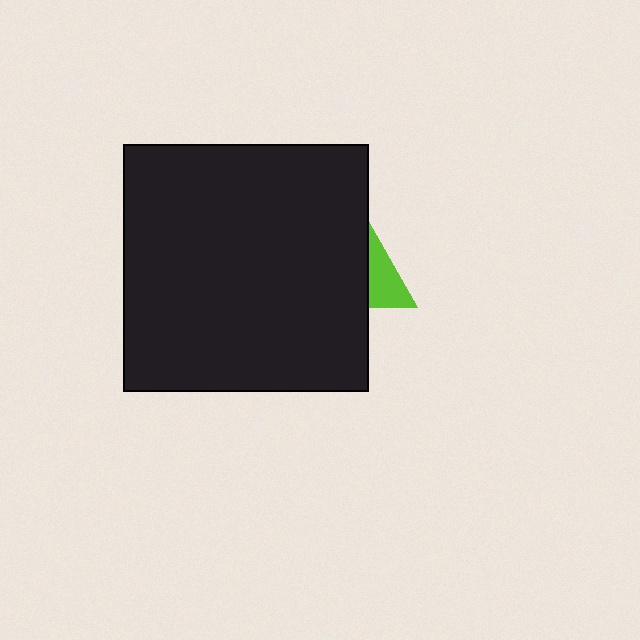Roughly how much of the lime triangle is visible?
A small part of it is visible (roughly 31%).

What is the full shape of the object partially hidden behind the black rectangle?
The partially hidden object is a lime triangle.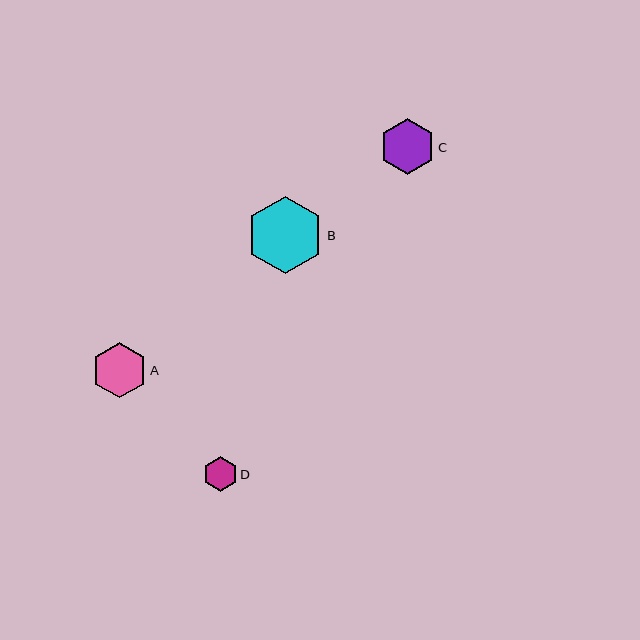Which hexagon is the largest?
Hexagon B is the largest with a size of approximately 77 pixels.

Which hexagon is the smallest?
Hexagon D is the smallest with a size of approximately 35 pixels.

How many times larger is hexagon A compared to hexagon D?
Hexagon A is approximately 1.6 times the size of hexagon D.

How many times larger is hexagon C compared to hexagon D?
Hexagon C is approximately 1.6 times the size of hexagon D.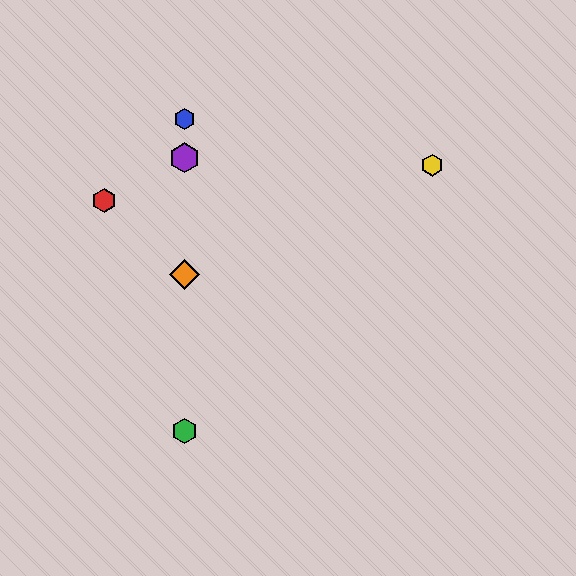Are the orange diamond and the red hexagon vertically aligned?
No, the orange diamond is at x≈185 and the red hexagon is at x≈104.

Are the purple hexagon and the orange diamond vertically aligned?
Yes, both are at x≈185.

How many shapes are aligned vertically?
4 shapes (the blue hexagon, the green hexagon, the purple hexagon, the orange diamond) are aligned vertically.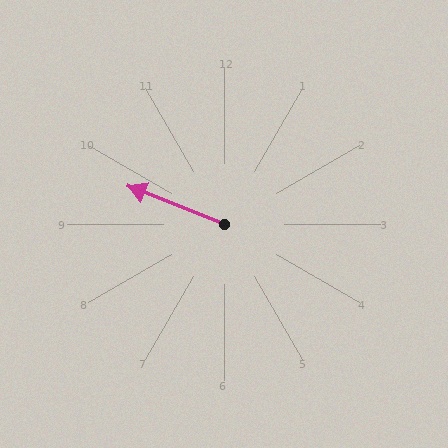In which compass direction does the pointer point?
West.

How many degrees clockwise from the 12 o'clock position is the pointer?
Approximately 292 degrees.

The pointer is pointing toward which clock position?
Roughly 10 o'clock.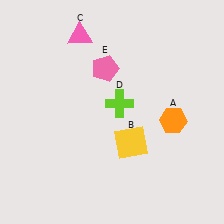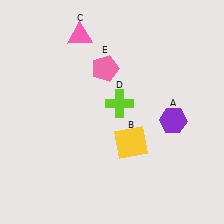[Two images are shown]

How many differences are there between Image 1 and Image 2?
There is 1 difference between the two images.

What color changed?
The hexagon (A) changed from orange in Image 1 to purple in Image 2.